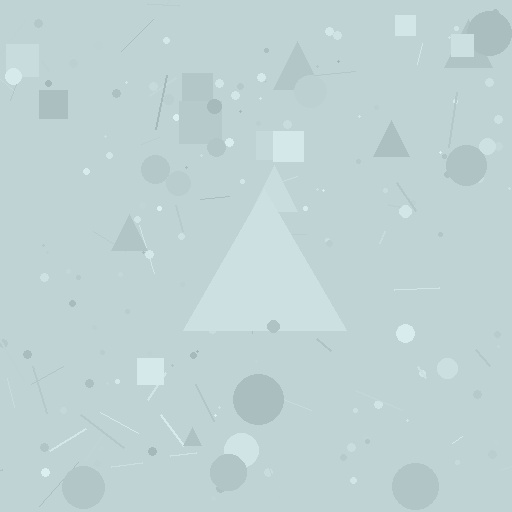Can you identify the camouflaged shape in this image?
The camouflaged shape is a triangle.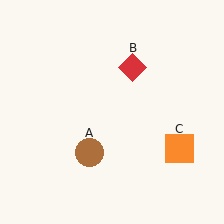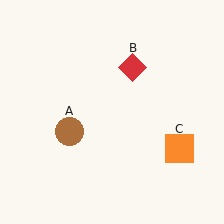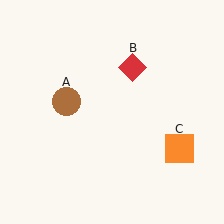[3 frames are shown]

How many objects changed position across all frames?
1 object changed position: brown circle (object A).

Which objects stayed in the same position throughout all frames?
Red diamond (object B) and orange square (object C) remained stationary.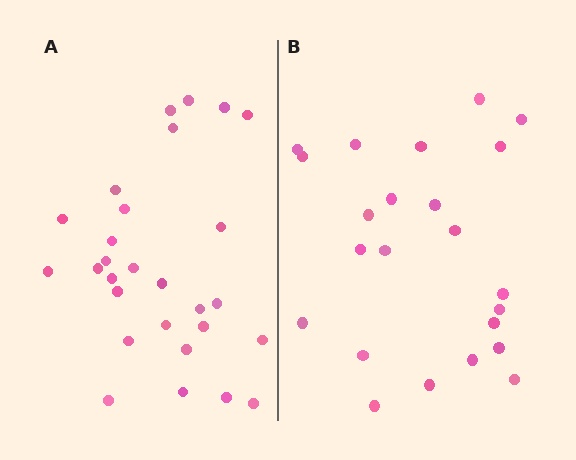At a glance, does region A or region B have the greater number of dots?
Region A (the left region) has more dots.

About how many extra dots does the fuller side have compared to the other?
Region A has about 5 more dots than region B.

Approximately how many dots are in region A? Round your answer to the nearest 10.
About 30 dots. (The exact count is 28, which rounds to 30.)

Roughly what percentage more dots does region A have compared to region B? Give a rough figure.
About 20% more.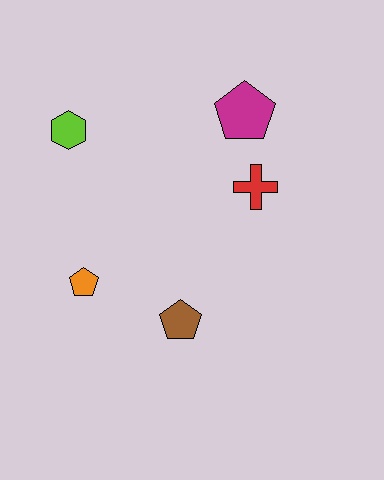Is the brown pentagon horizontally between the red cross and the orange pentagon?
Yes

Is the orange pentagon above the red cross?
No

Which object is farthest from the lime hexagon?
The brown pentagon is farthest from the lime hexagon.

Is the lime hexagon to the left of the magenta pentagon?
Yes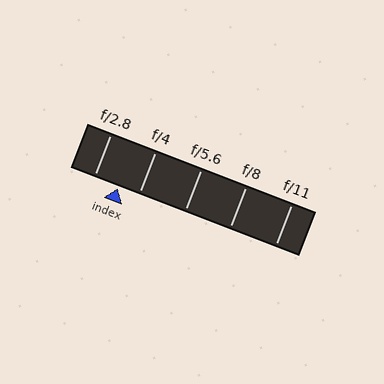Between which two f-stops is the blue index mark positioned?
The index mark is between f/2.8 and f/4.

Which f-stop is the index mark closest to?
The index mark is closest to f/4.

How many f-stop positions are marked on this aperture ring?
There are 5 f-stop positions marked.